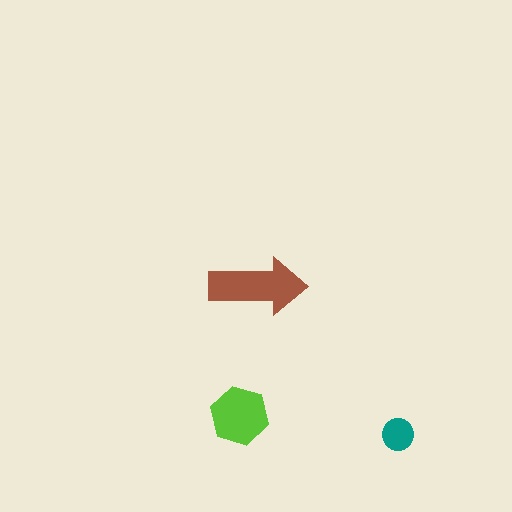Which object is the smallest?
The teal circle.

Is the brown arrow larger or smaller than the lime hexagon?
Larger.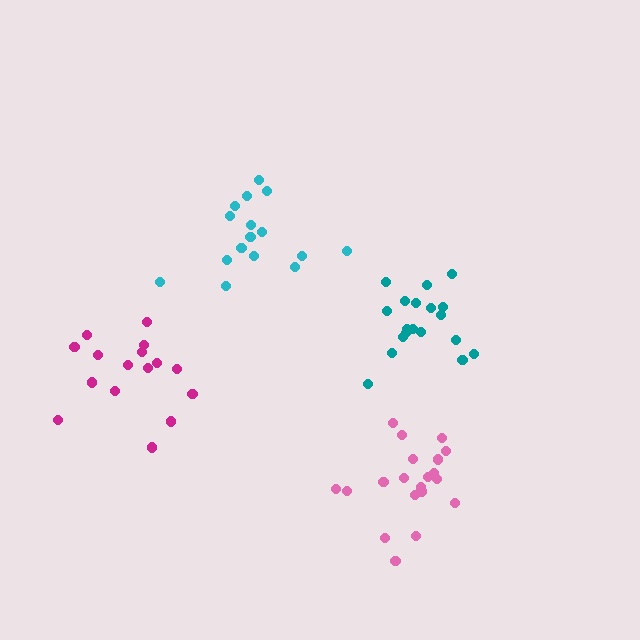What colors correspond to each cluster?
The clusters are colored: teal, cyan, pink, magenta.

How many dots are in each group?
Group 1: 19 dots, Group 2: 16 dots, Group 3: 20 dots, Group 4: 16 dots (71 total).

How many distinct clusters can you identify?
There are 4 distinct clusters.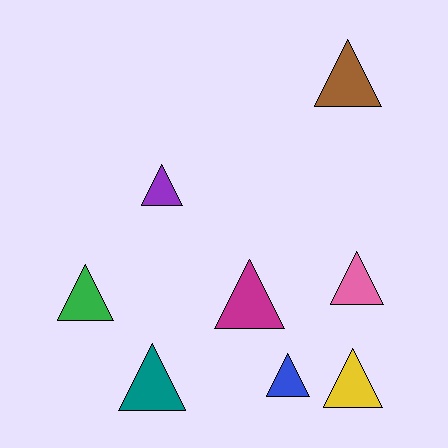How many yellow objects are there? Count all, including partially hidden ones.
There is 1 yellow object.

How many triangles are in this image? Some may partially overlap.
There are 8 triangles.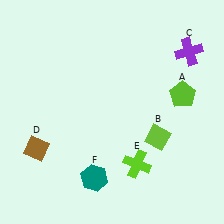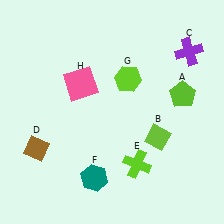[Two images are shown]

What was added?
A lime hexagon (G), a pink square (H) were added in Image 2.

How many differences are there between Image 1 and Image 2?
There are 2 differences between the two images.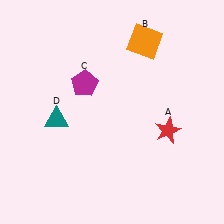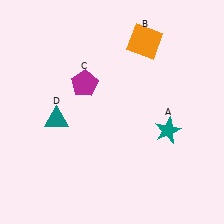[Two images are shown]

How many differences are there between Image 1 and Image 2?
There is 1 difference between the two images.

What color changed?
The star (A) changed from red in Image 1 to teal in Image 2.